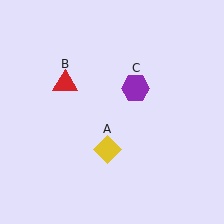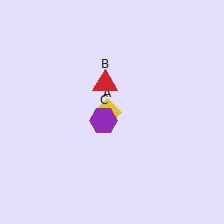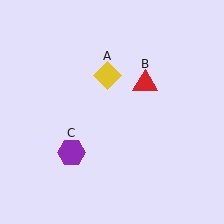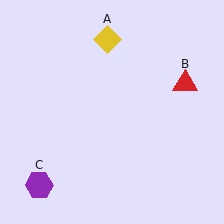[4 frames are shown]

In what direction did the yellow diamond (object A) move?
The yellow diamond (object A) moved up.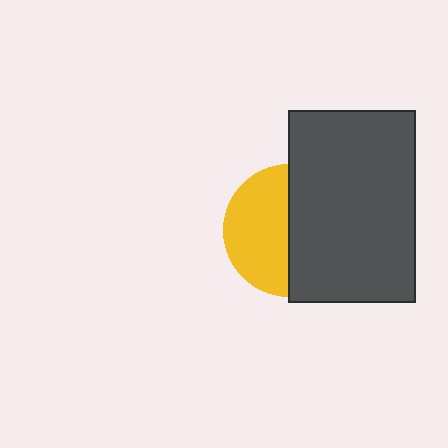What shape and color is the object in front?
The object in front is a dark gray rectangle.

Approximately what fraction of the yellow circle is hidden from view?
Roughly 52% of the yellow circle is hidden behind the dark gray rectangle.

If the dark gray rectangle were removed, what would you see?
You would see the complete yellow circle.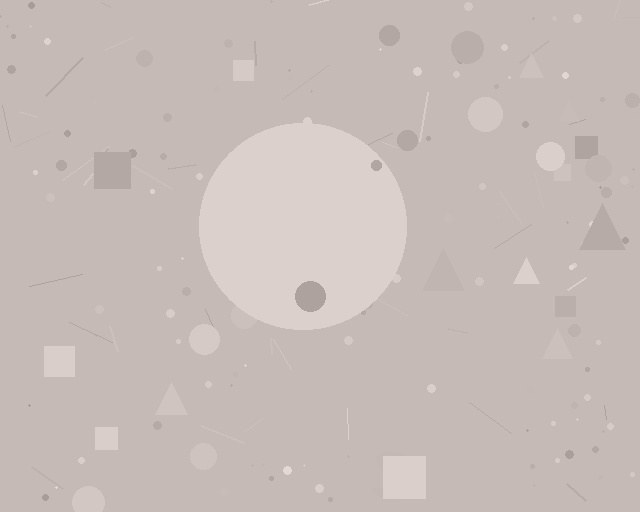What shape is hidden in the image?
A circle is hidden in the image.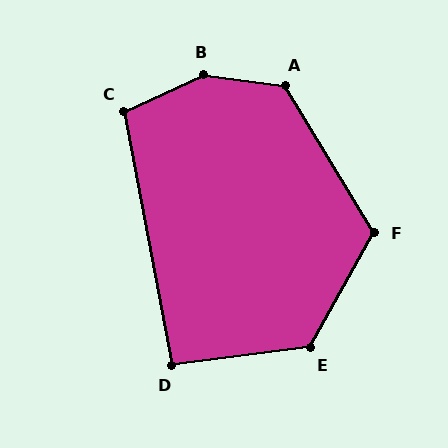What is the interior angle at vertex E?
Approximately 126 degrees (obtuse).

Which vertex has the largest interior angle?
B, at approximately 147 degrees.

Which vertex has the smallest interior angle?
D, at approximately 93 degrees.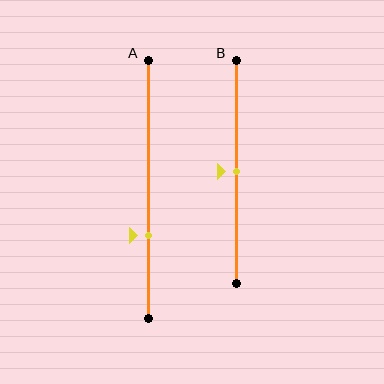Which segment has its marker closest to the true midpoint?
Segment B has its marker closest to the true midpoint.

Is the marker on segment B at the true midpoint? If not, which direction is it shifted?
Yes, the marker on segment B is at the true midpoint.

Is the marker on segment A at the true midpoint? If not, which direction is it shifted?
No, the marker on segment A is shifted downward by about 18% of the segment length.